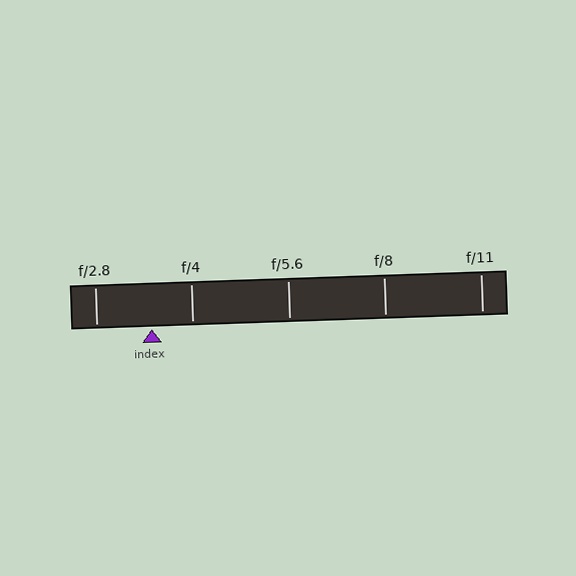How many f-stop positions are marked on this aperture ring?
There are 5 f-stop positions marked.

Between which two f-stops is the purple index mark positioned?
The index mark is between f/2.8 and f/4.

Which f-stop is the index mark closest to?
The index mark is closest to f/4.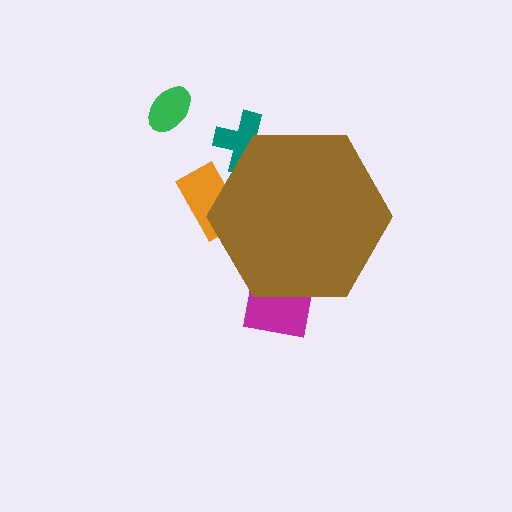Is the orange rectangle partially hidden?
Yes, the orange rectangle is partially hidden behind the brown hexagon.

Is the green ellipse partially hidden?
No, the green ellipse is fully visible.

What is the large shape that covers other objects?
A brown hexagon.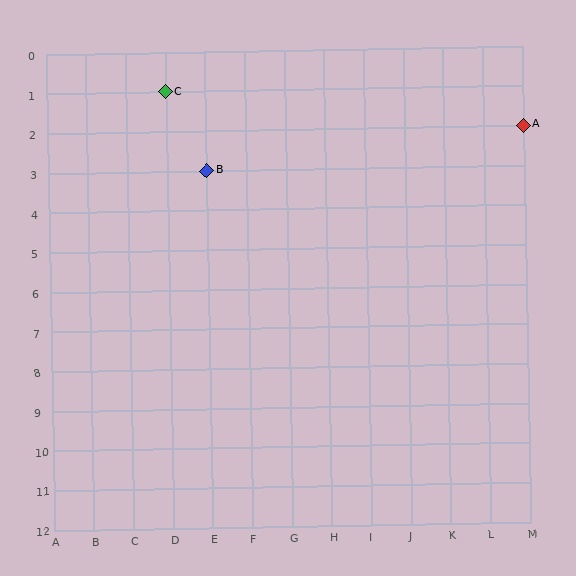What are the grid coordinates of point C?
Point C is at grid coordinates (D, 1).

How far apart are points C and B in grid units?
Points C and B are 1 column and 2 rows apart (about 2.2 grid units diagonally).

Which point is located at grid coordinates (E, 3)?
Point B is at (E, 3).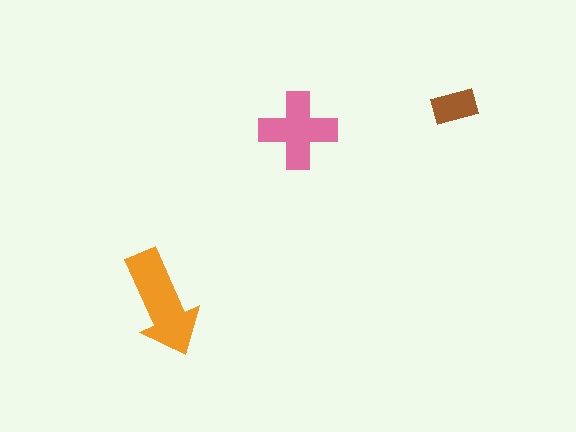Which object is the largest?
The orange arrow.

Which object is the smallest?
The brown rectangle.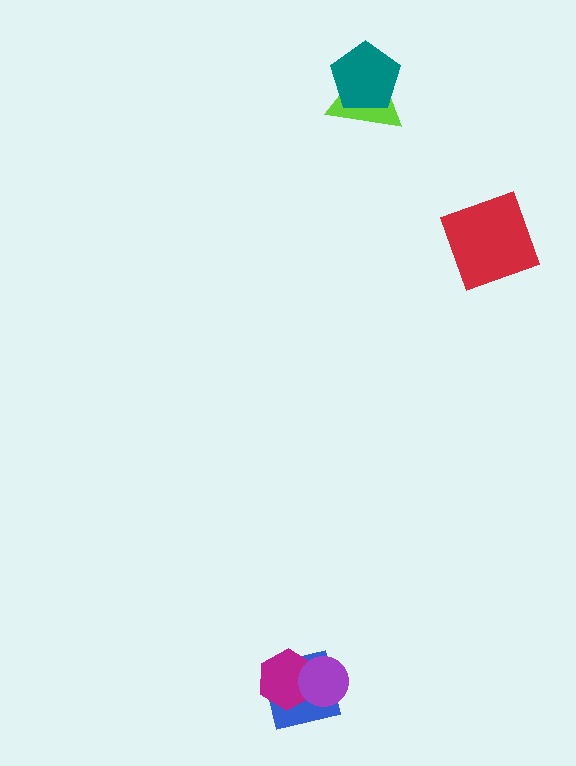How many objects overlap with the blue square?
2 objects overlap with the blue square.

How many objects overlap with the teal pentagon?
1 object overlaps with the teal pentagon.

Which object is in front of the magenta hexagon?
The purple circle is in front of the magenta hexagon.